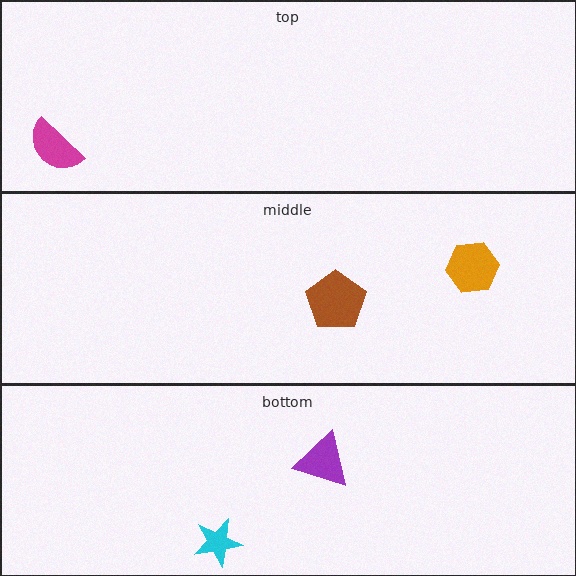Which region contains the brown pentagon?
The middle region.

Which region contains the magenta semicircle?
The top region.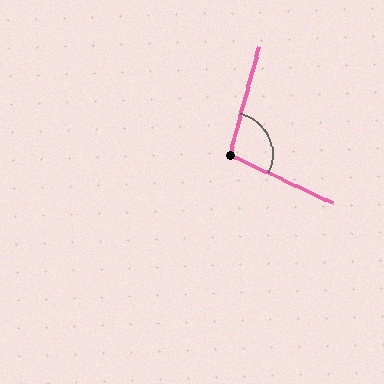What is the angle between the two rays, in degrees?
Approximately 100 degrees.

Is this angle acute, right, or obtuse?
It is obtuse.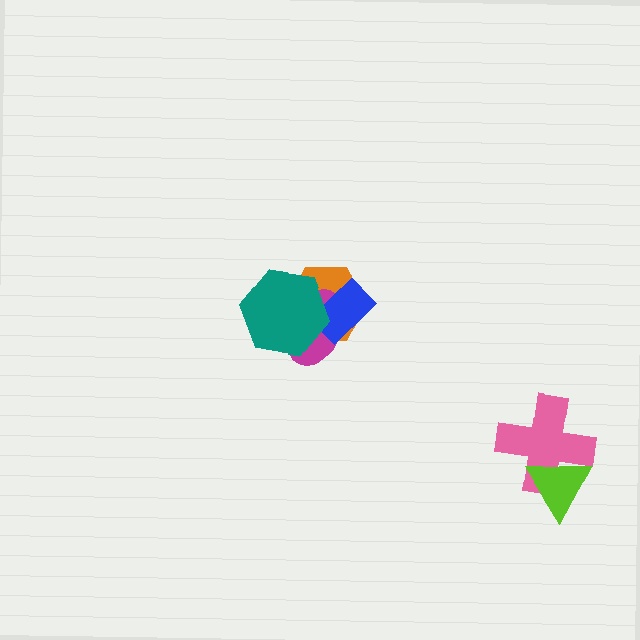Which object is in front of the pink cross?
The lime triangle is in front of the pink cross.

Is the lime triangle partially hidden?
No, no other shape covers it.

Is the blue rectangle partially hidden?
Yes, it is partially covered by another shape.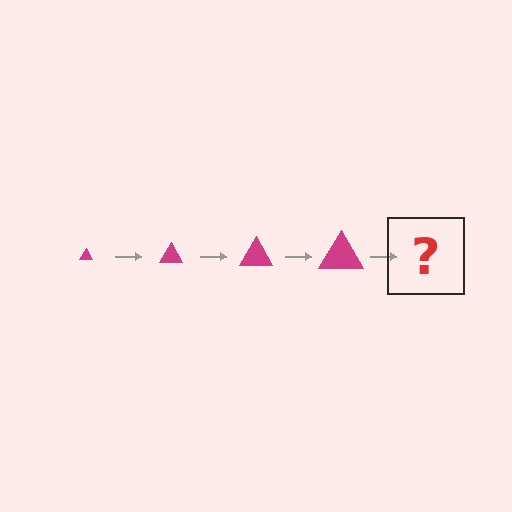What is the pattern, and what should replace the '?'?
The pattern is that the triangle gets progressively larger each step. The '?' should be a magenta triangle, larger than the previous one.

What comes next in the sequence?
The next element should be a magenta triangle, larger than the previous one.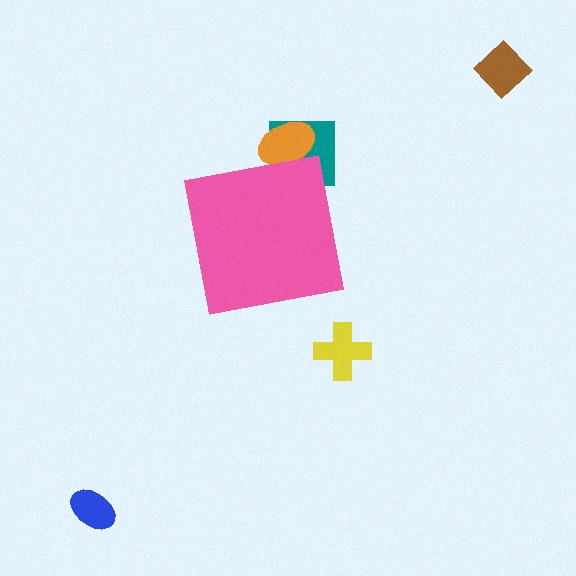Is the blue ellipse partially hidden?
No, the blue ellipse is fully visible.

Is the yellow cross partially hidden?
No, the yellow cross is fully visible.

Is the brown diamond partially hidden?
No, the brown diamond is fully visible.